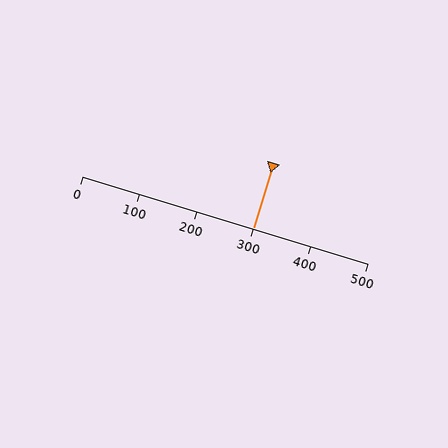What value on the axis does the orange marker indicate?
The marker indicates approximately 300.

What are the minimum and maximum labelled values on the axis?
The axis runs from 0 to 500.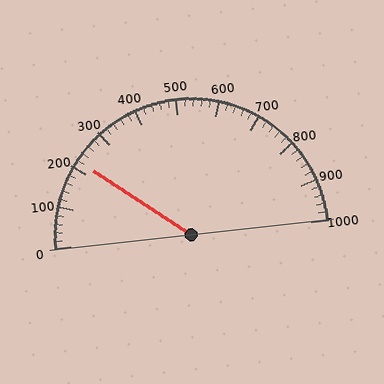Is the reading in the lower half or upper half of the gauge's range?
The reading is in the lower half of the range (0 to 1000).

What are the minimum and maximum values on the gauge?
The gauge ranges from 0 to 1000.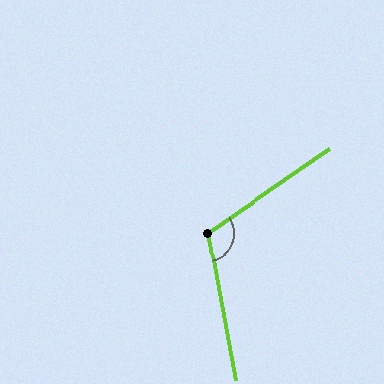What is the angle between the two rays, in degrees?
Approximately 114 degrees.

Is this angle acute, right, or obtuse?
It is obtuse.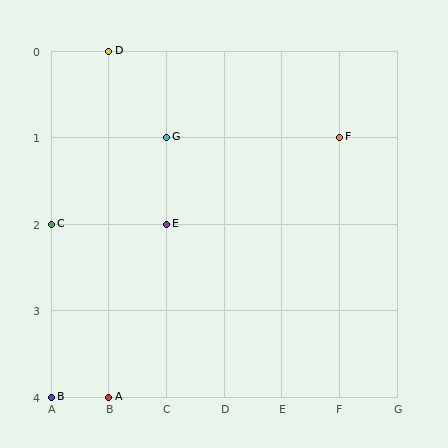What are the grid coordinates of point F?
Point F is at grid coordinates (F, 1).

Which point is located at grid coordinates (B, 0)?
Point D is at (B, 0).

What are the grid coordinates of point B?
Point B is at grid coordinates (A, 4).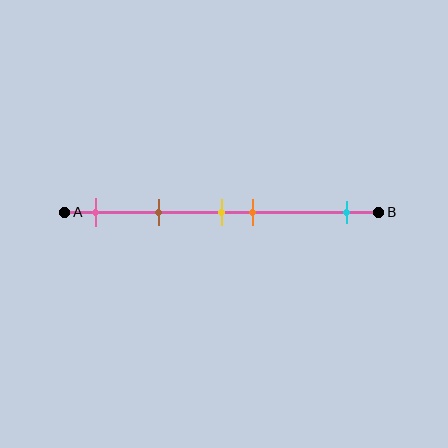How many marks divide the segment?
There are 5 marks dividing the segment.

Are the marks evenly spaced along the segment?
No, the marks are not evenly spaced.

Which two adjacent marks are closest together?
The yellow and orange marks are the closest adjacent pair.